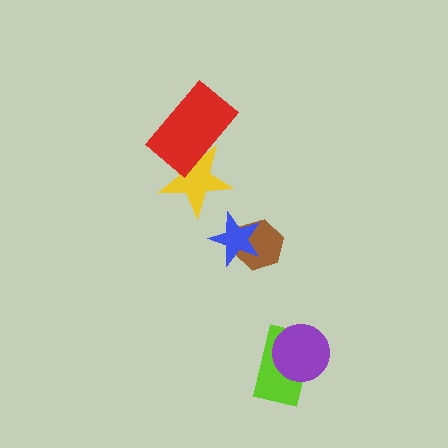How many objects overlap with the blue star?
1 object overlaps with the blue star.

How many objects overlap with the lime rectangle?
1 object overlaps with the lime rectangle.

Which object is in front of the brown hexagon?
The blue star is in front of the brown hexagon.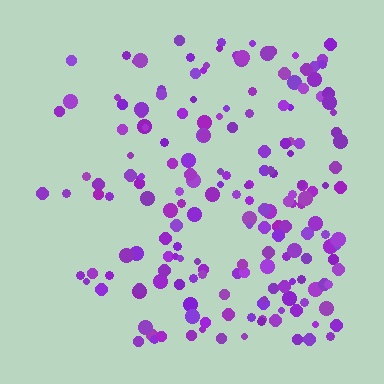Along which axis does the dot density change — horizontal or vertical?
Horizontal.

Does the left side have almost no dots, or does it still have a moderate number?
Still a moderate number, just noticeably fewer than the right.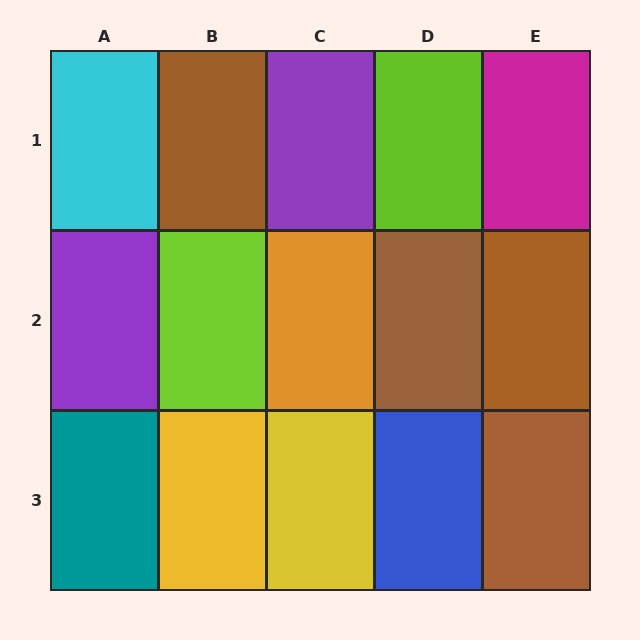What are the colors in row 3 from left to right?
Teal, yellow, yellow, blue, brown.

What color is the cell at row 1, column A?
Cyan.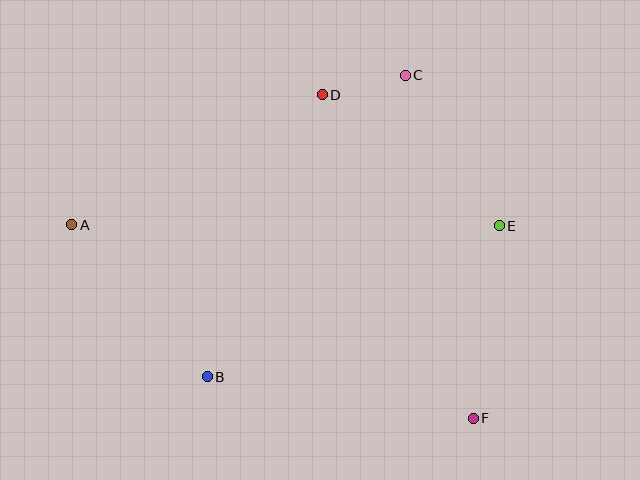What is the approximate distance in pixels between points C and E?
The distance between C and E is approximately 178 pixels.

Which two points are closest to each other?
Points C and D are closest to each other.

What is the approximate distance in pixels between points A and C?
The distance between A and C is approximately 365 pixels.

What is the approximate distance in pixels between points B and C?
The distance between B and C is approximately 360 pixels.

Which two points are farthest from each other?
Points A and F are farthest from each other.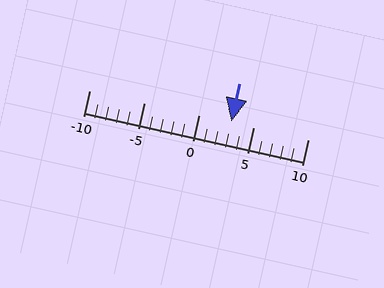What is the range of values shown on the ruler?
The ruler shows values from -10 to 10.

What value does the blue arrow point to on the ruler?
The blue arrow points to approximately 3.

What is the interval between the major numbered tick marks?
The major tick marks are spaced 5 units apart.